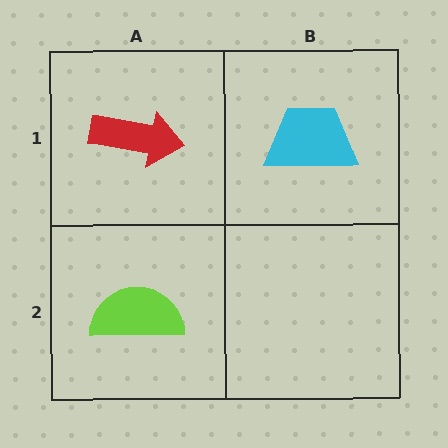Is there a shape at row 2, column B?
No, that cell is empty.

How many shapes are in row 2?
1 shape.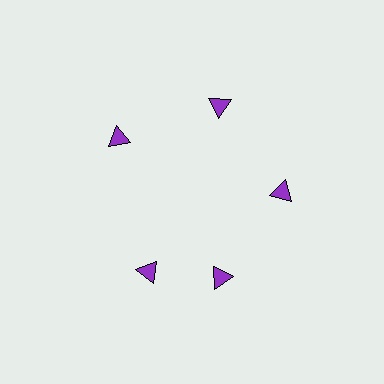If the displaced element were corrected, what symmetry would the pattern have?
It would have 5-fold rotational symmetry — the pattern would map onto itself every 72 degrees.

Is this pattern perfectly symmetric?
No. The 5 purple triangles are arranged in a ring, but one element near the 8 o'clock position is rotated out of alignment along the ring, breaking the 5-fold rotational symmetry.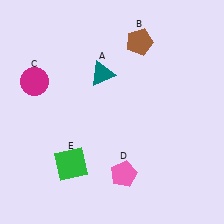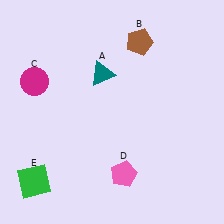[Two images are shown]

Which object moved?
The green square (E) moved left.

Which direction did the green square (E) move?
The green square (E) moved left.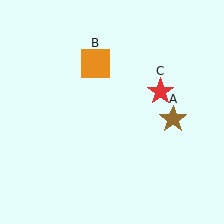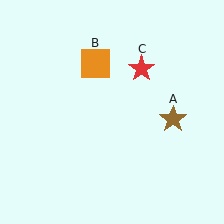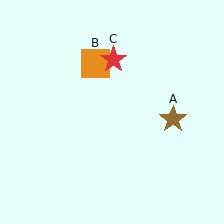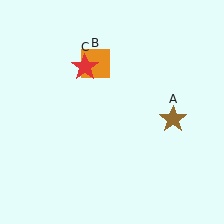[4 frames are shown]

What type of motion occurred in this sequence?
The red star (object C) rotated counterclockwise around the center of the scene.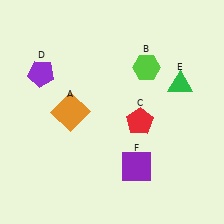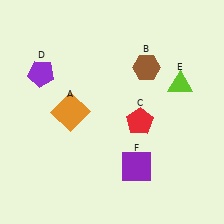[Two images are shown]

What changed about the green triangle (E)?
In Image 1, E is green. In Image 2, it changed to lime.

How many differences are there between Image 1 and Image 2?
There are 2 differences between the two images.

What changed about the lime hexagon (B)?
In Image 1, B is lime. In Image 2, it changed to brown.